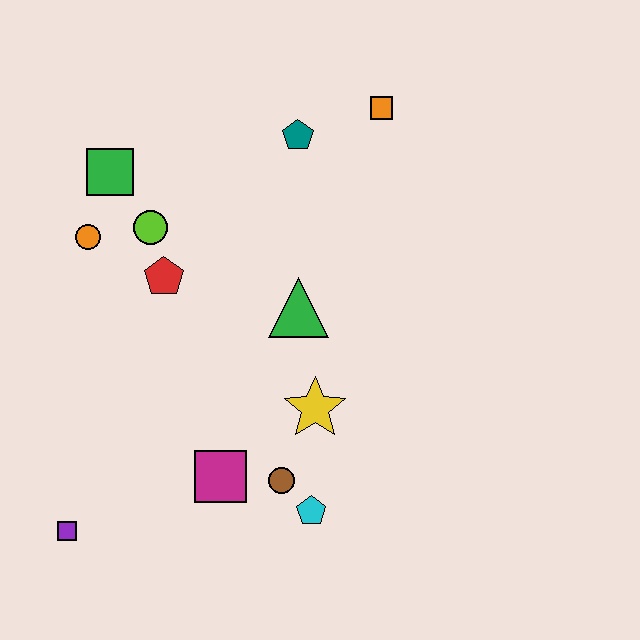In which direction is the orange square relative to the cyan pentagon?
The orange square is above the cyan pentagon.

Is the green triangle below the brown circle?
No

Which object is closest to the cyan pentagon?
The brown circle is closest to the cyan pentagon.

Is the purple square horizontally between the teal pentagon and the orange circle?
No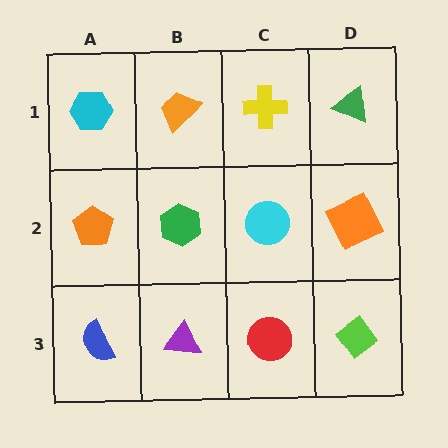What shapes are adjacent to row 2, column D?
A green triangle (row 1, column D), a lime diamond (row 3, column D), a cyan circle (row 2, column C).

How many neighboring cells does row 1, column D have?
2.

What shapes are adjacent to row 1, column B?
A green hexagon (row 2, column B), a cyan hexagon (row 1, column A), a yellow cross (row 1, column C).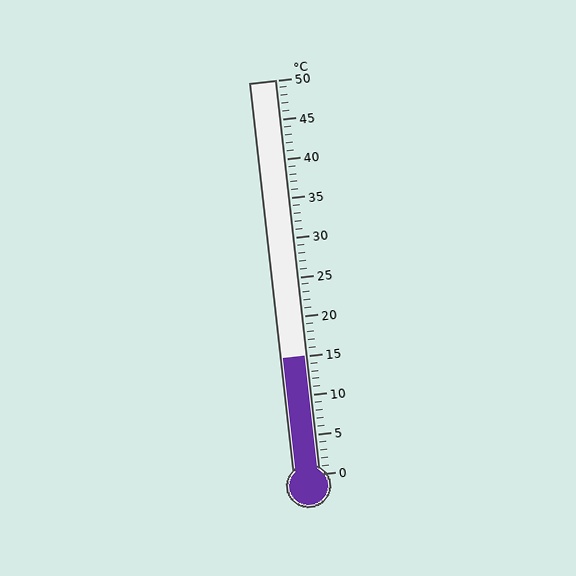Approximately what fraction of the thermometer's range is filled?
The thermometer is filled to approximately 30% of its range.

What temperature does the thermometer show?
The thermometer shows approximately 15°C.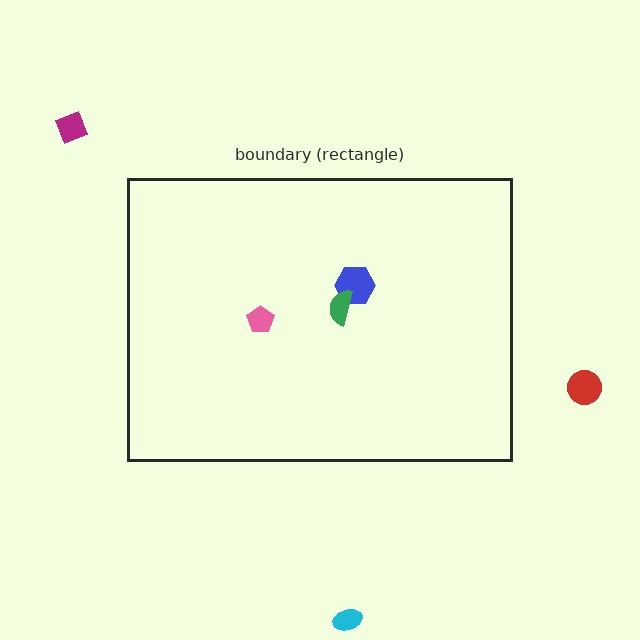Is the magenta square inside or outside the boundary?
Outside.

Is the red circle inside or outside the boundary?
Outside.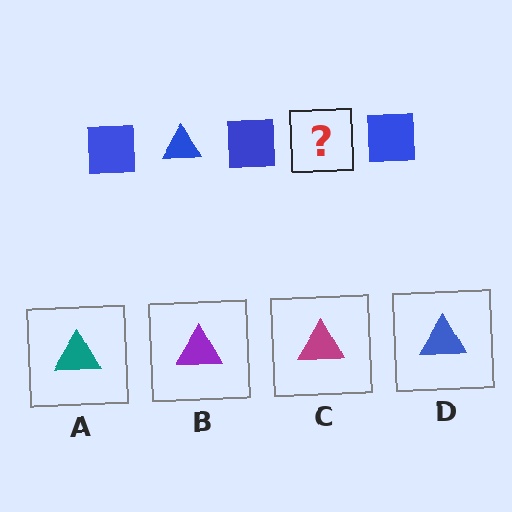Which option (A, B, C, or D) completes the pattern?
D.